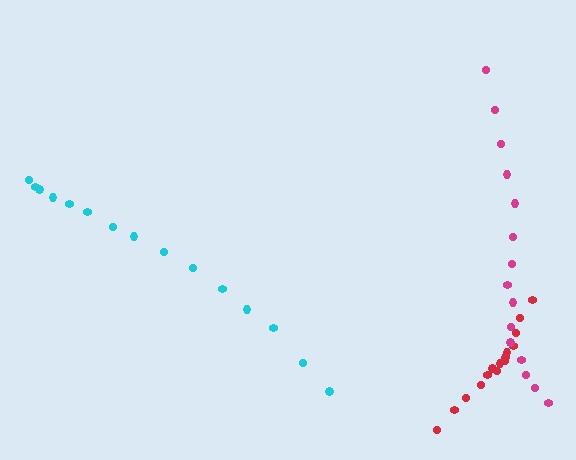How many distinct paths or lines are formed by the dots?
There are 3 distinct paths.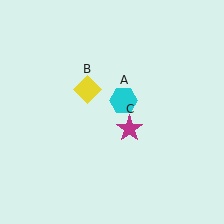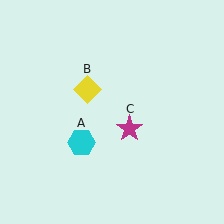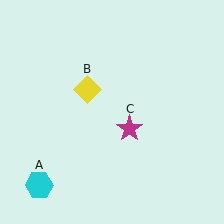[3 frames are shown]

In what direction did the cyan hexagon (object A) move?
The cyan hexagon (object A) moved down and to the left.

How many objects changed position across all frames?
1 object changed position: cyan hexagon (object A).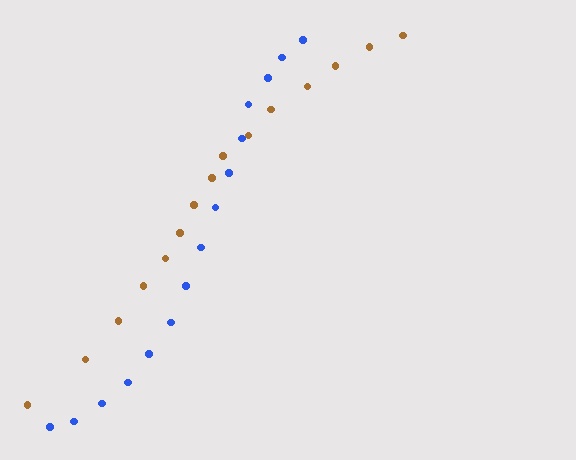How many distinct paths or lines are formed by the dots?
There are 2 distinct paths.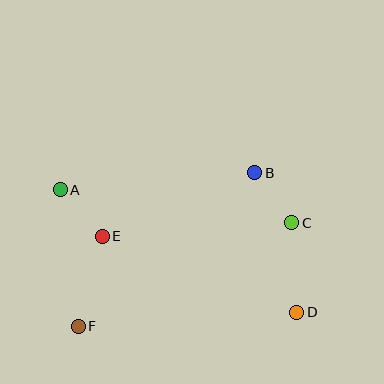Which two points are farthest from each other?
Points A and D are farthest from each other.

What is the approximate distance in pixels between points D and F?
The distance between D and F is approximately 219 pixels.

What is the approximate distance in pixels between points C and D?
The distance between C and D is approximately 90 pixels.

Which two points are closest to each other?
Points B and C are closest to each other.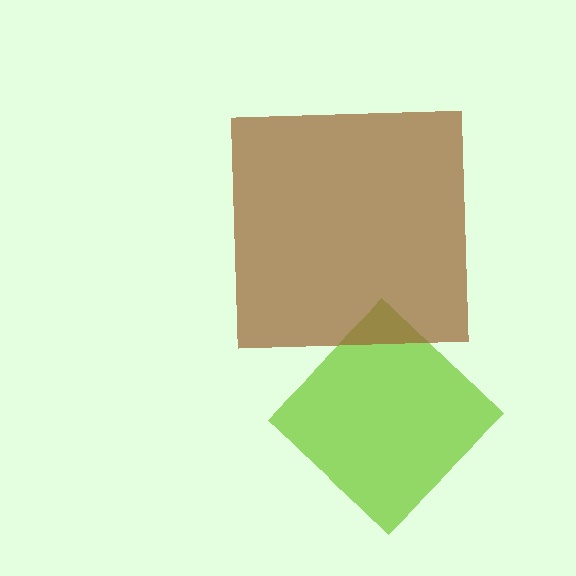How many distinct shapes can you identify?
There are 2 distinct shapes: a lime diamond, a brown square.